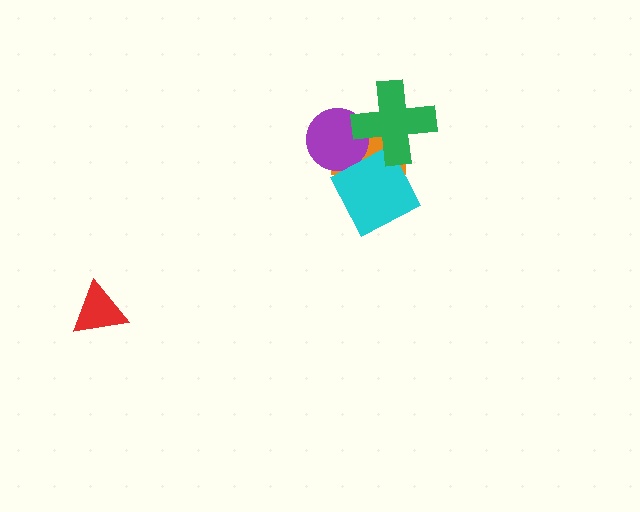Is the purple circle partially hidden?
Yes, it is partially covered by another shape.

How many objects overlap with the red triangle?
0 objects overlap with the red triangle.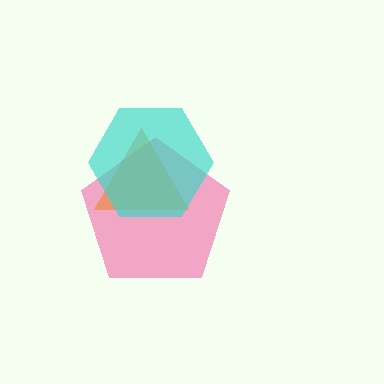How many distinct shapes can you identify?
There are 3 distinct shapes: a pink pentagon, an orange triangle, a cyan hexagon.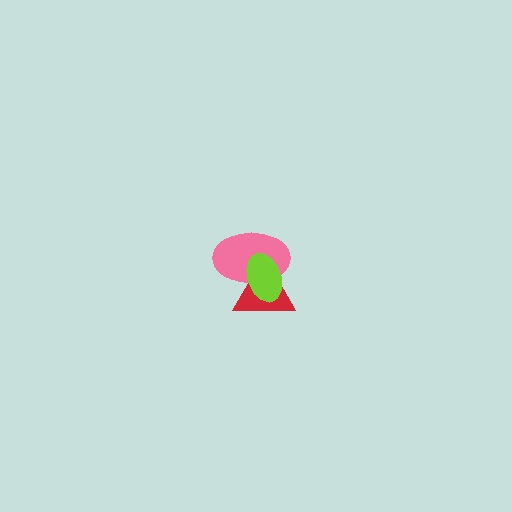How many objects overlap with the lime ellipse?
2 objects overlap with the lime ellipse.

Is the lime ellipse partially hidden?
No, no other shape covers it.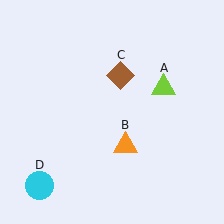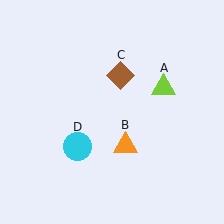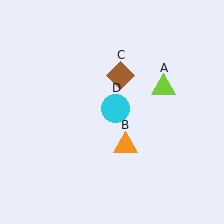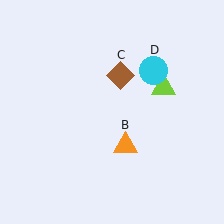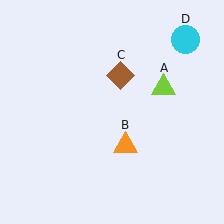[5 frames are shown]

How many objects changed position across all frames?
1 object changed position: cyan circle (object D).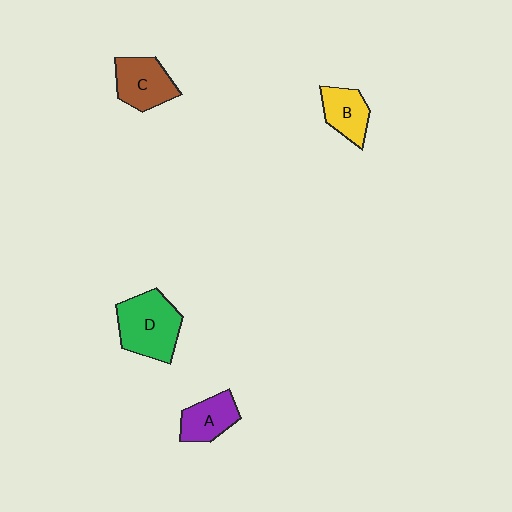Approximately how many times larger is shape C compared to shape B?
Approximately 1.3 times.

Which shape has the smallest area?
Shape B (yellow).